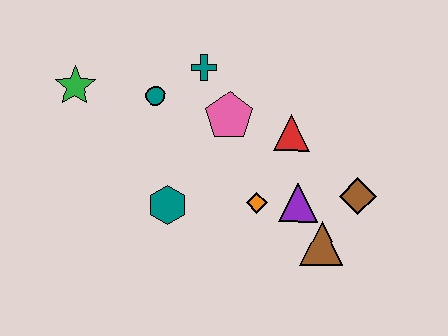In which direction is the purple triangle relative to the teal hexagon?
The purple triangle is to the right of the teal hexagon.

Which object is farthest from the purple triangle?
The green star is farthest from the purple triangle.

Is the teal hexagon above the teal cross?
No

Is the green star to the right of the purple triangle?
No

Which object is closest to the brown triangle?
The purple triangle is closest to the brown triangle.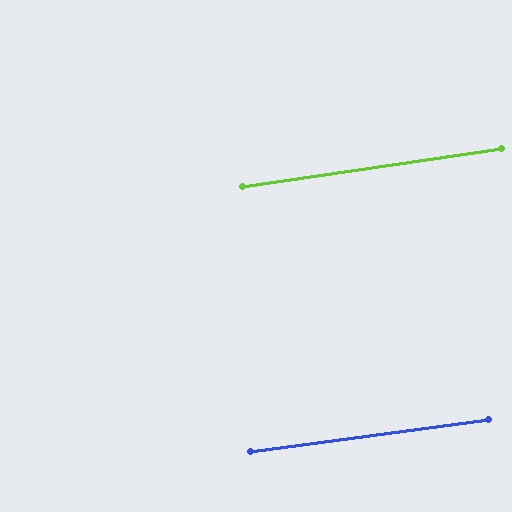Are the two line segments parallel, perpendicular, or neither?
Parallel — their directions differ by only 0.9°.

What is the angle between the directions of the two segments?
Approximately 1 degree.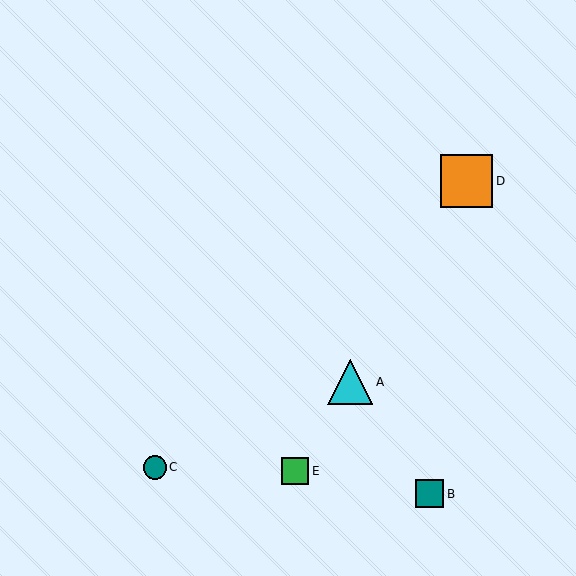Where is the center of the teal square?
The center of the teal square is at (430, 494).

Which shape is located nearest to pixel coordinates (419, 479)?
The teal square (labeled B) at (430, 494) is nearest to that location.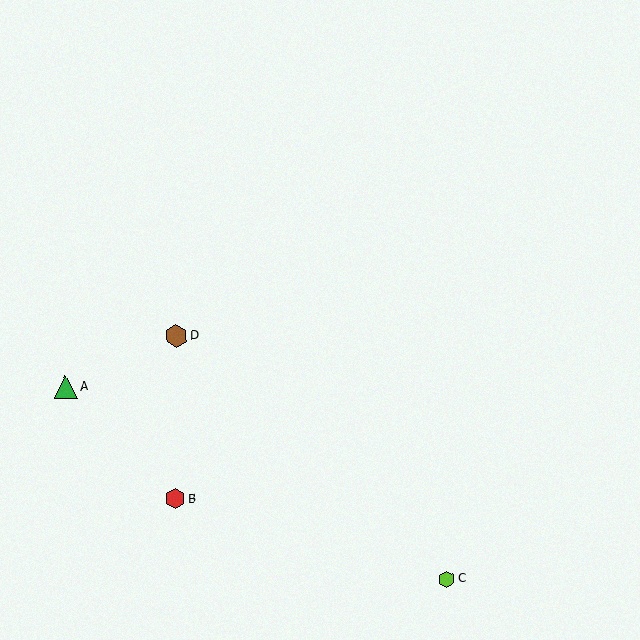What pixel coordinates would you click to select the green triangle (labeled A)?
Click at (65, 387) to select the green triangle A.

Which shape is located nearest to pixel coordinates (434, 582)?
The lime hexagon (labeled C) at (447, 579) is nearest to that location.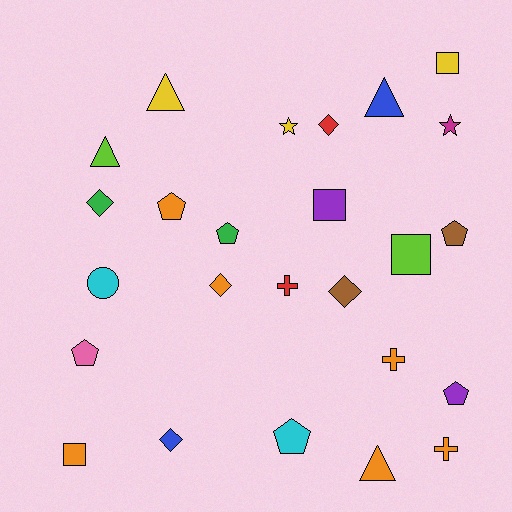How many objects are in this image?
There are 25 objects.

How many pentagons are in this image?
There are 6 pentagons.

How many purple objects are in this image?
There are 2 purple objects.